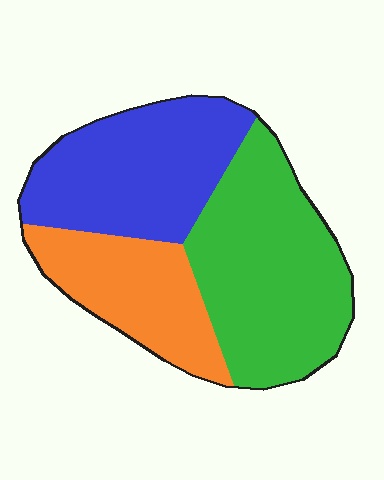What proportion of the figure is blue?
Blue covers 34% of the figure.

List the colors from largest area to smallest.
From largest to smallest: green, blue, orange.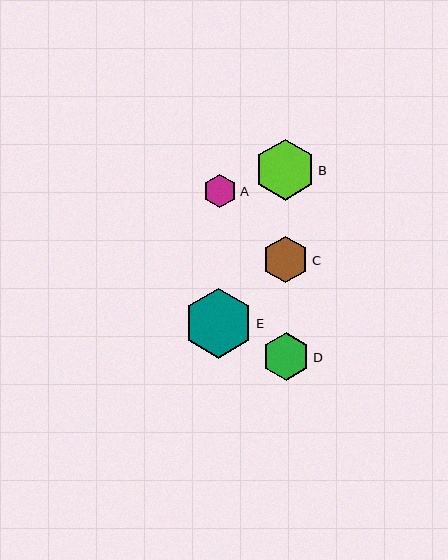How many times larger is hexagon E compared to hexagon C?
Hexagon E is approximately 1.5 times the size of hexagon C.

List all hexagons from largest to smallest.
From largest to smallest: E, B, D, C, A.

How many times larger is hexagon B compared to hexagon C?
Hexagon B is approximately 1.3 times the size of hexagon C.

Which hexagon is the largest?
Hexagon E is the largest with a size of approximately 70 pixels.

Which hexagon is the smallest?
Hexagon A is the smallest with a size of approximately 33 pixels.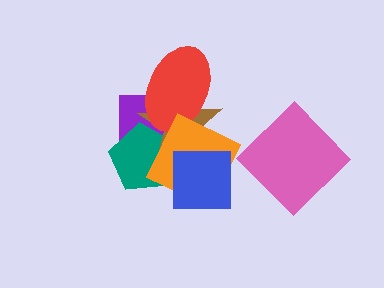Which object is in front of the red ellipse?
The orange diamond is in front of the red ellipse.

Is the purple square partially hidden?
Yes, it is partially covered by another shape.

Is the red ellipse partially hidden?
Yes, it is partially covered by another shape.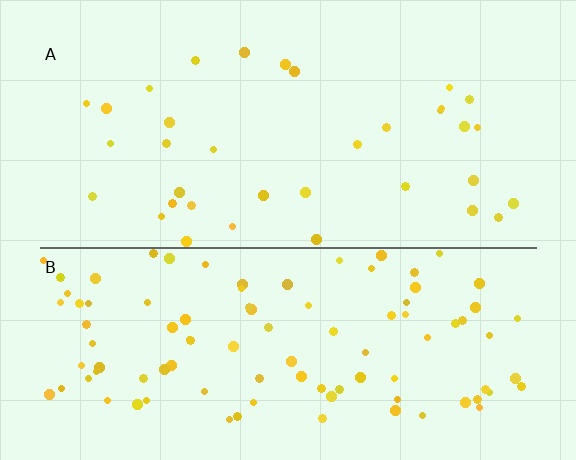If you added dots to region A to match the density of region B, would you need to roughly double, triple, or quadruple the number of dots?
Approximately triple.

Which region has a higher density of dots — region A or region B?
B (the bottom).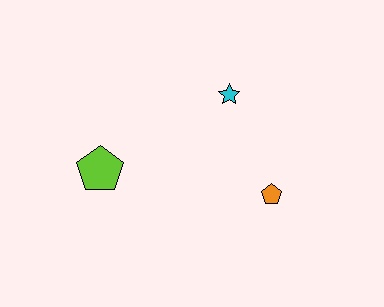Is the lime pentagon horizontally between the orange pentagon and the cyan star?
No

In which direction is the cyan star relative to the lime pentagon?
The cyan star is to the right of the lime pentagon.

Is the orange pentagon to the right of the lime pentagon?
Yes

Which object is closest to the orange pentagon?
The cyan star is closest to the orange pentagon.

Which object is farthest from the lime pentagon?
The orange pentagon is farthest from the lime pentagon.